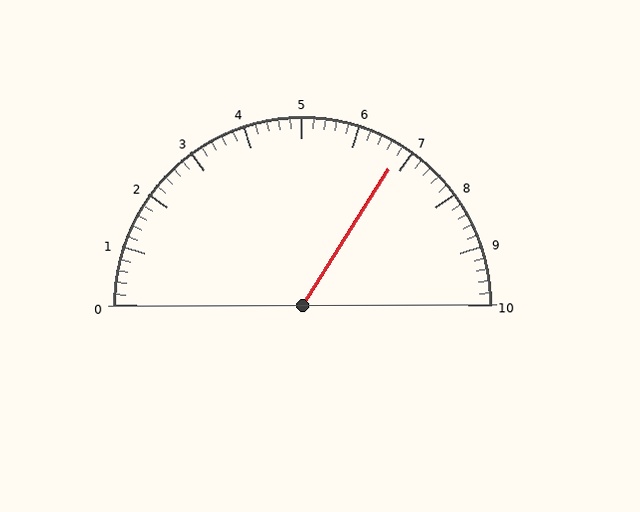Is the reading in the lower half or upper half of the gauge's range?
The reading is in the upper half of the range (0 to 10).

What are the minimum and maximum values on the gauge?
The gauge ranges from 0 to 10.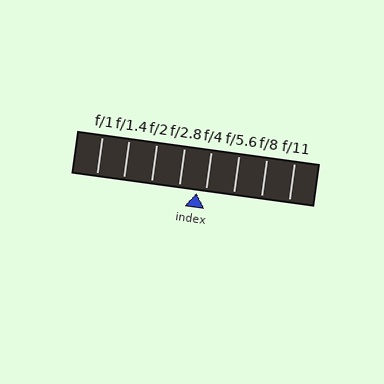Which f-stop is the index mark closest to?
The index mark is closest to f/4.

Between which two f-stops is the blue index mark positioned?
The index mark is between f/2.8 and f/4.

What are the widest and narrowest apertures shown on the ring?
The widest aperture shown is f/1 and the narrowest is f/11.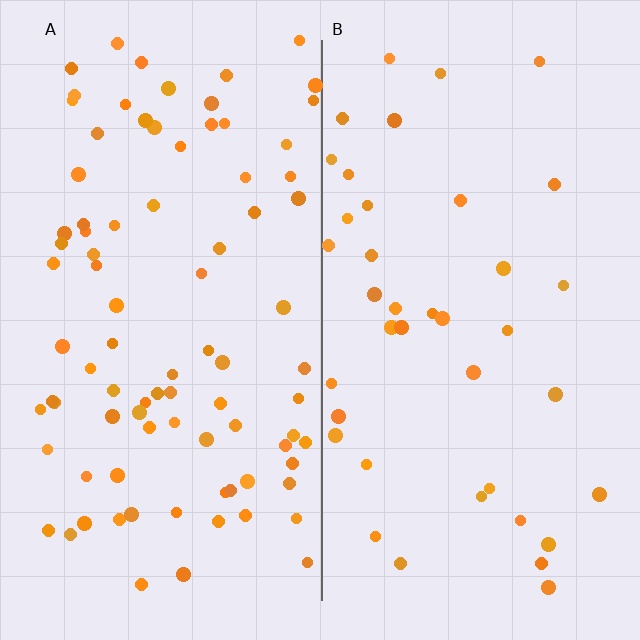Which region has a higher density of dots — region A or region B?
A (the left).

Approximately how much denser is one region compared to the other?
Approximately 2.2× — region A over region B.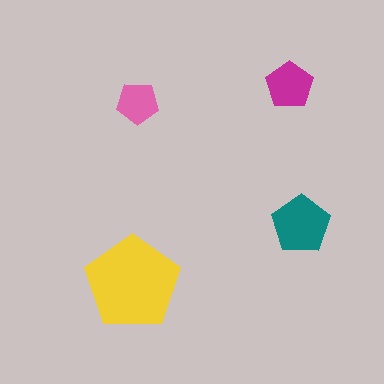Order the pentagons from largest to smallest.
the yellow one, the teal one, the magenta one, the pink one.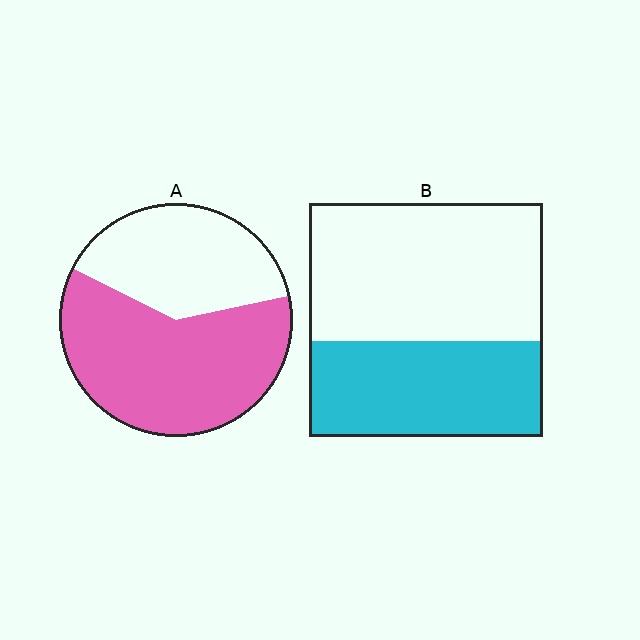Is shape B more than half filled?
No.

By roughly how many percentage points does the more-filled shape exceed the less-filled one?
By roughly 20 percentage points (A over B).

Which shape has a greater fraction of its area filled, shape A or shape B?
Shape A.